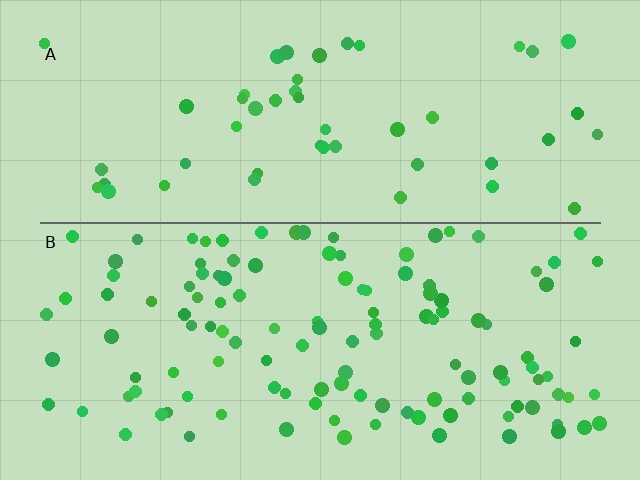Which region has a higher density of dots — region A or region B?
B (the bottom).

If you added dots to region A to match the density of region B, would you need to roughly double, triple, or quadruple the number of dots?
Approximately double.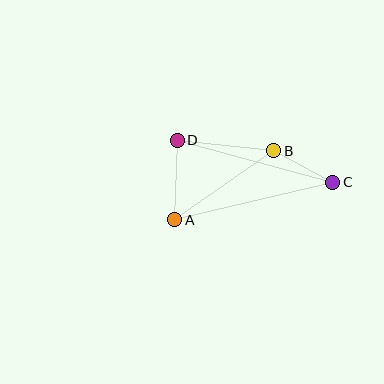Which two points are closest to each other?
Points B and C are closest to each other.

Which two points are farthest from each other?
Points A and C are farthest from each other.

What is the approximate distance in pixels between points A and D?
The distance between A and D is approximately 80 pixels.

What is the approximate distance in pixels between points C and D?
The distance between C and D is approximately 161 pixels.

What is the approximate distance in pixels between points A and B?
The distance between A and B is approximately 121 pixels.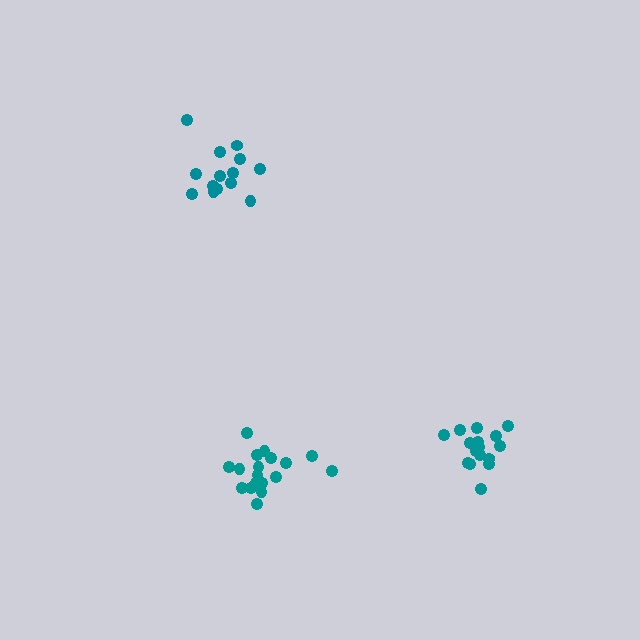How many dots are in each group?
Group 1: 18 dots, Group 2: 14 dots, Group 3: 16 dots (48 total).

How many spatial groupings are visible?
There are 3 spatial groupings.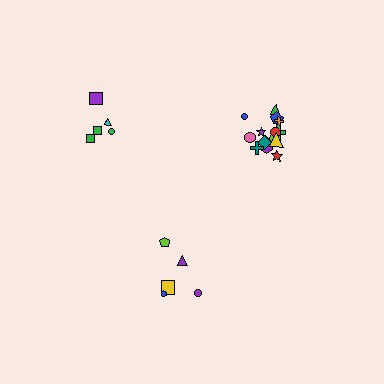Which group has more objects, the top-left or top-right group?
The top-right group.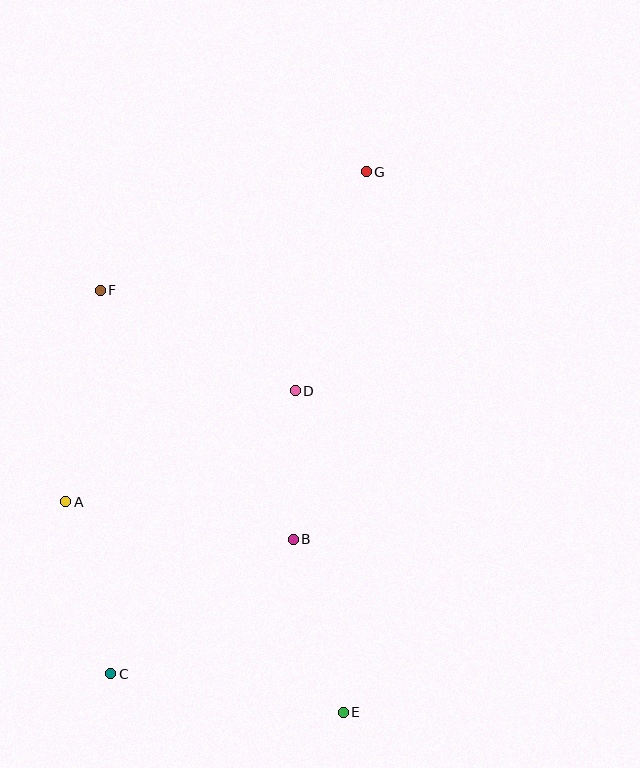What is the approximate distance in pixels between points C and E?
The distance between C and E is approximately 236 pixels.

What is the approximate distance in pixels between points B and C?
The distance between B and C is approximately 227 pixels.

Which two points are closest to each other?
Points B and D are closest to each other.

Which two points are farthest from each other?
Points C and G are farthest from each other.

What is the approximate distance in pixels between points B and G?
The distance between B and G is approximately 375 pixels.